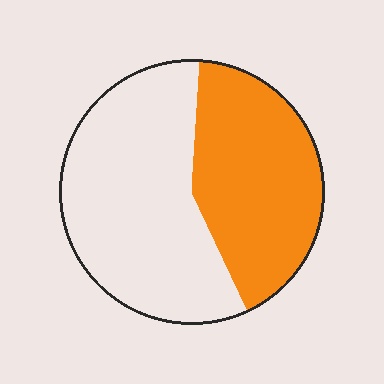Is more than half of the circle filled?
No.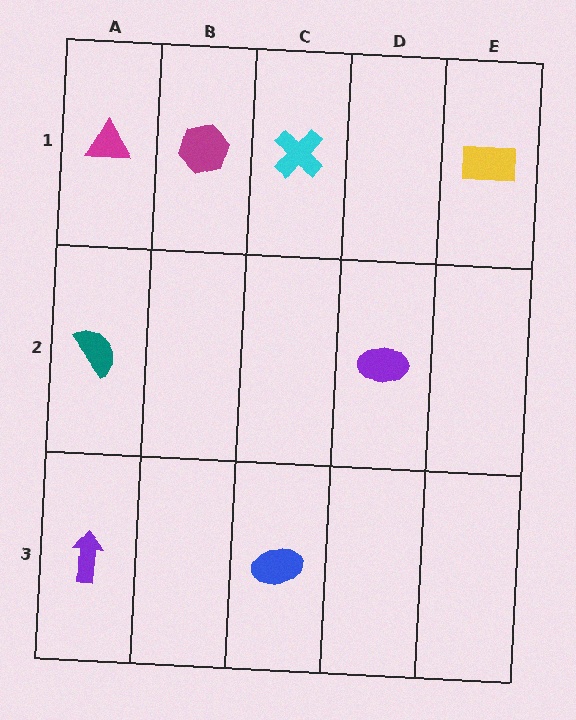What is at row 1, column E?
A yellow rectangle.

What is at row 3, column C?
A blue ellipse.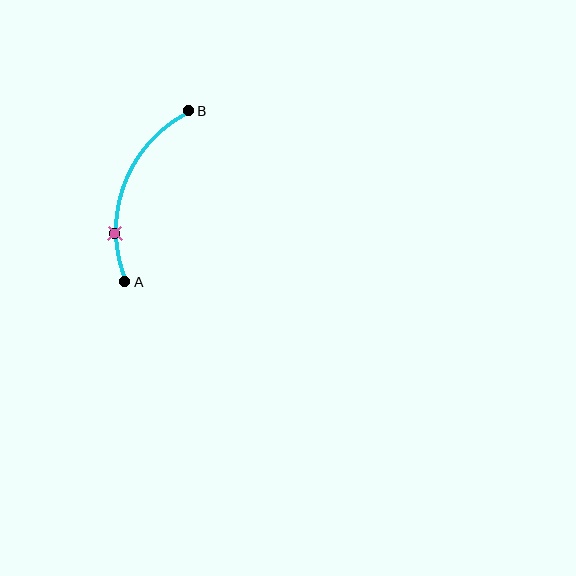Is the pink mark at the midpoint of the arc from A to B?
No. The pink mark lies on the arc but is closer to endpoint A. The arc midpoint would be at the point on the curve equidistant along the arc from both A and B.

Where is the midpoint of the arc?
The arc midpoint is the point on the curve farthest from the straight line joining A and B. It sits to the left of that line.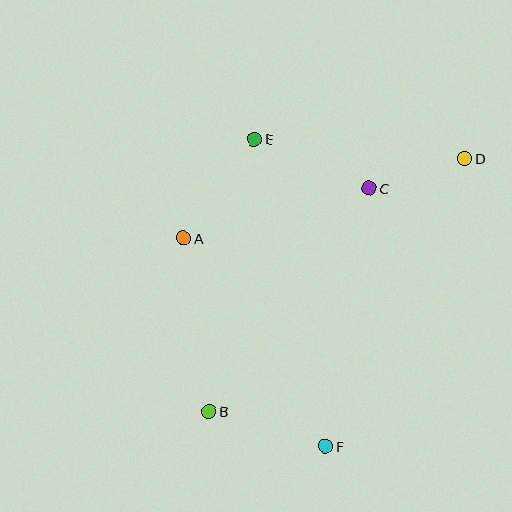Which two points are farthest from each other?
Points B and D are farthest from each other.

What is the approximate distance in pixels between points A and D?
The distance between A and D is approximately 292 pixels.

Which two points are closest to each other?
Points C and D are closest to each other.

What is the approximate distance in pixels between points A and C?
The distance between A and C is approximately 192 pixels.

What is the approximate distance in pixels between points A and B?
The distance between A and B is approximately 175 pixels.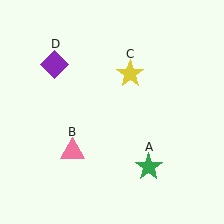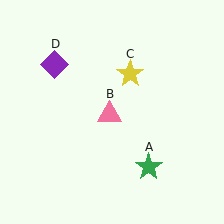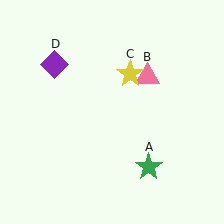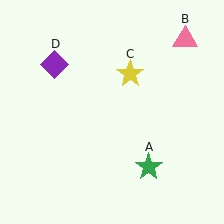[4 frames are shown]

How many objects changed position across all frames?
1 object changed position: pink triangle (object B).